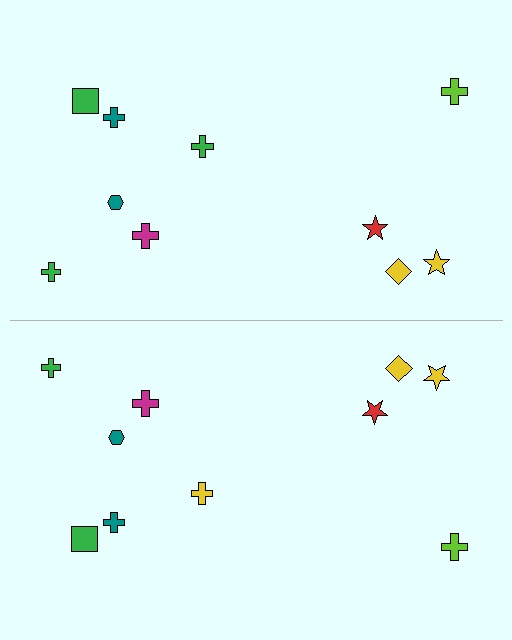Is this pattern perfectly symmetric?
No, the pattern is not perfectly symmetric. The yellow cross on the bottom side breaks the symmetry — its mirror counterpart is green.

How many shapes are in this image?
There are 20 shapes in this image.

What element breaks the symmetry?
The yellow cross on the bottom side breaks the symmetry — its mirror counterpart is green.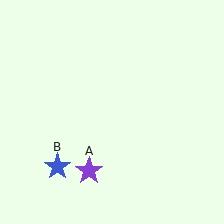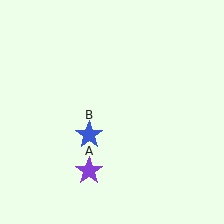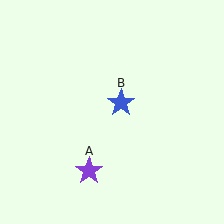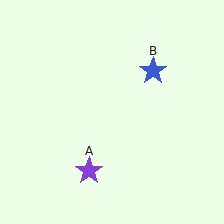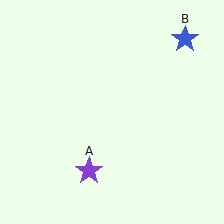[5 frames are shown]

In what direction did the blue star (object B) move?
The blue star (object B) moved up and to the right.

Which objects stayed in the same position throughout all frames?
Purple star (object A) remained stationary.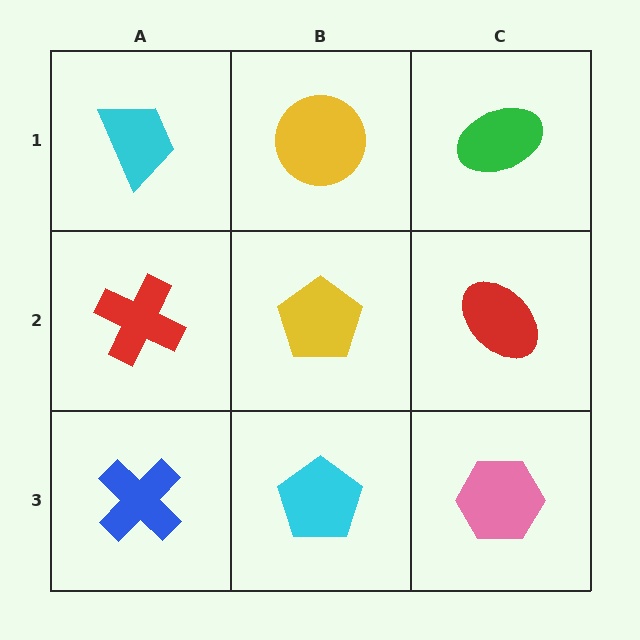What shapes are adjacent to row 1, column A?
A red cross (row 2, column A), a yellow circle (row 1, column B).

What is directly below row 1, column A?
A red cross.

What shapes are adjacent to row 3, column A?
A red cross (row 2, column A), a cyan pentagon (row 3, column B).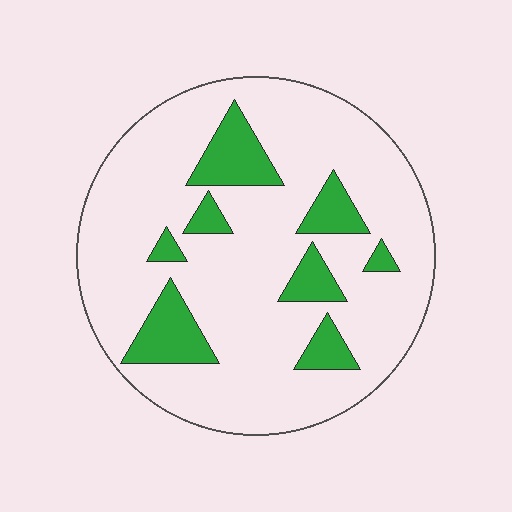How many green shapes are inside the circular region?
8.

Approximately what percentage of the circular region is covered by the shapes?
Approximately 20%.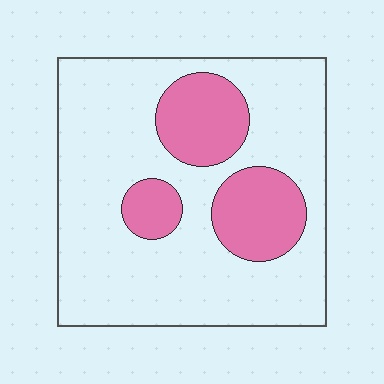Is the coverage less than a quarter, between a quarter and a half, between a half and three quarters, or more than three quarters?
Less than a quarter.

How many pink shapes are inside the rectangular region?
3.